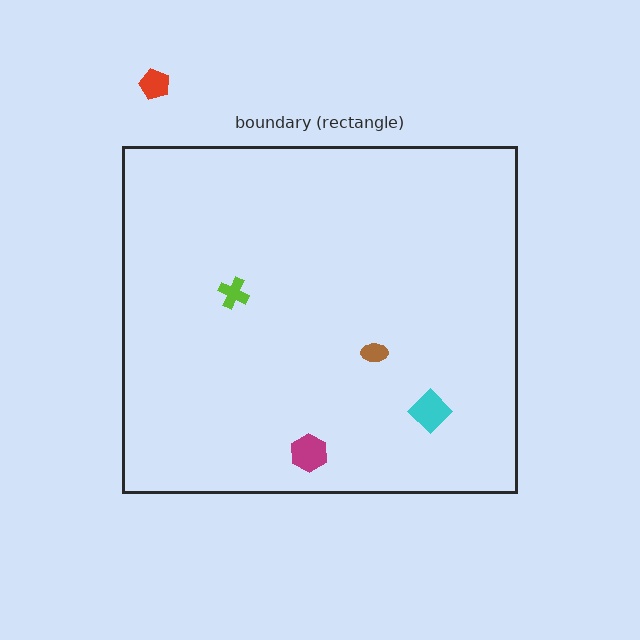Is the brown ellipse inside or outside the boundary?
Inside.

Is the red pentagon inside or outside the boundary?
Outside.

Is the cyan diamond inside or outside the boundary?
Inside.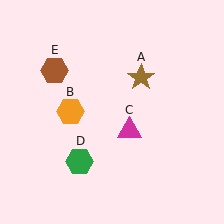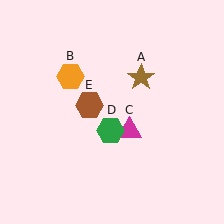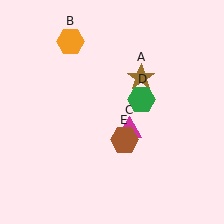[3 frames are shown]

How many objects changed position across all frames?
3 objects changed position: orange hexagon (object B), green hexagon (object D), brown hexagon (object E).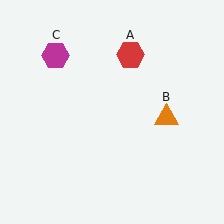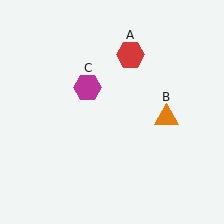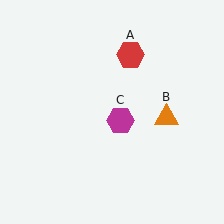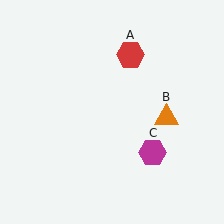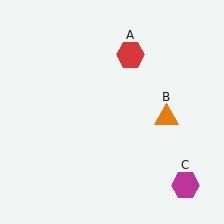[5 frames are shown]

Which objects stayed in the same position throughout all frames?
Red hexagon (object A) and orange triangle (object B) remained stationary.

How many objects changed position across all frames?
1 object changed position: magenta hexagon (object C).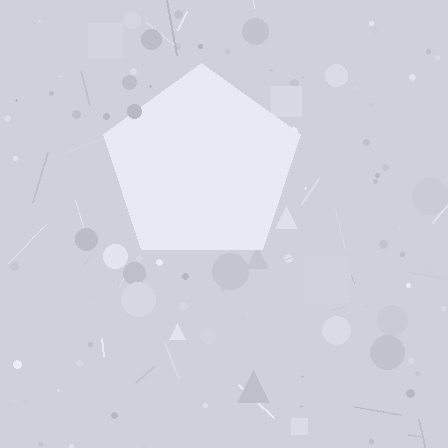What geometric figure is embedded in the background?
A pentagon is embedded in the background.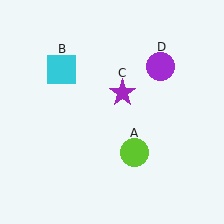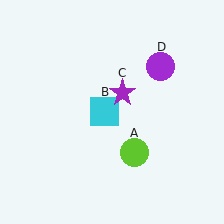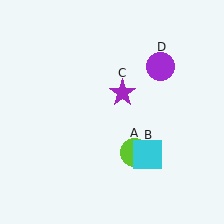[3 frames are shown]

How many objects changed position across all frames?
1 object changed position: cyan square (object B).